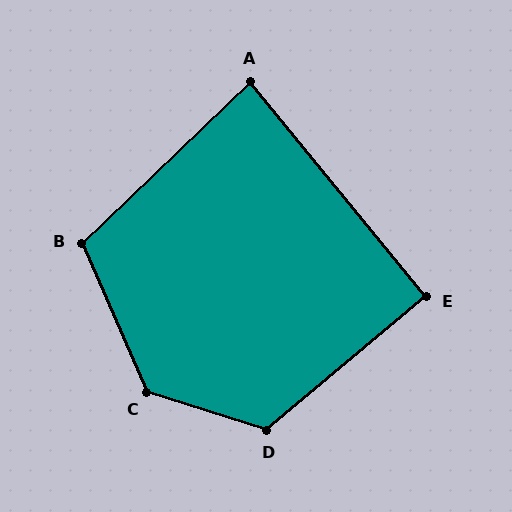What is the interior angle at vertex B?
Approximately 110 degrees (obtuse).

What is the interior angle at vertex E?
Approximately 91 degrees (approximately right).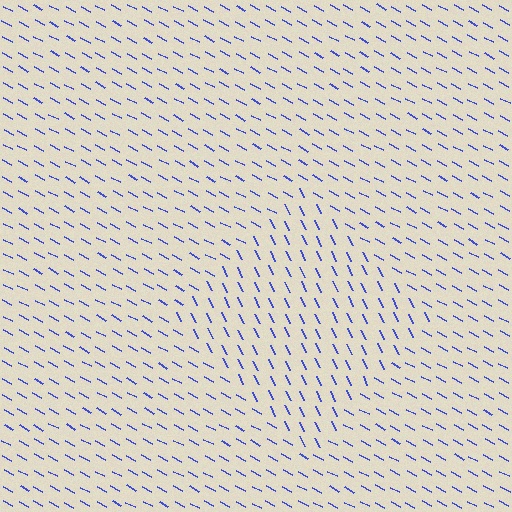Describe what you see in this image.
The image is filled with small blue line segments. A diamond region in the image has lines oriented differently from the surrounding lines, creating a visible texture boundary.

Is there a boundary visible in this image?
Yes, there is a texture boundary formed by a change in line orientation.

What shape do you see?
I see a diamond.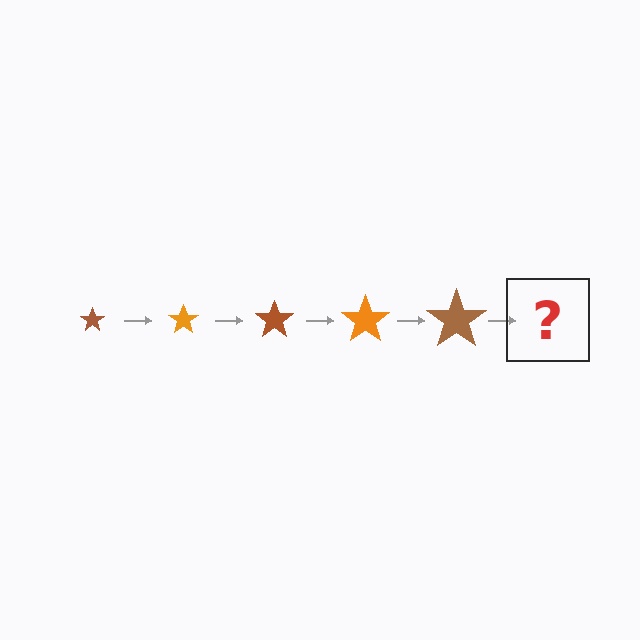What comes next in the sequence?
The next element should be an orange star, larger than the previous one.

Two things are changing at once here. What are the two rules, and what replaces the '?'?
The two rules are that the star grows larger each step and the color cycles through brown and orange. The '?' should be an orange star, larger than the previous one.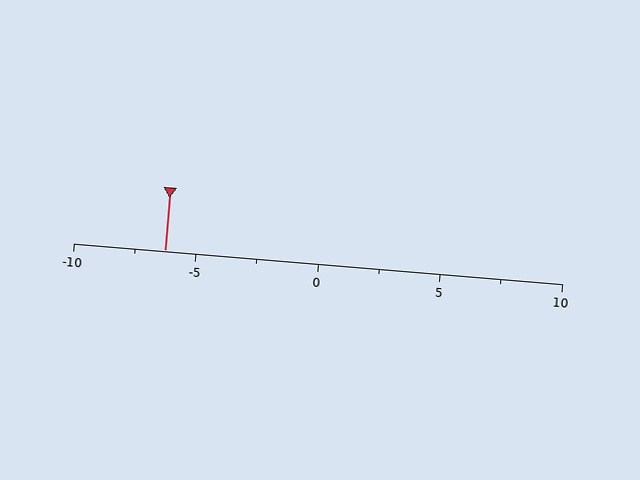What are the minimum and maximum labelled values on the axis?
The axis runs from -10 to 10.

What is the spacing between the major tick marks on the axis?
The major ticks are spaced 5 apart.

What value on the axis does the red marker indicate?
The marker indicates approximately -6.2.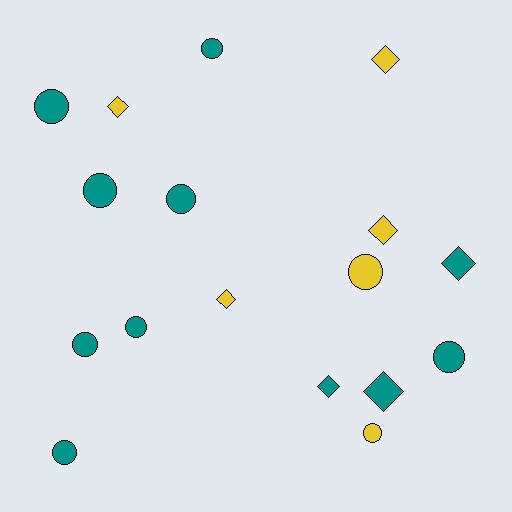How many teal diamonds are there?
There are 3 teal diamonds.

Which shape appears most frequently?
Circle, with 10 objects.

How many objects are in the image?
There are 17 objects.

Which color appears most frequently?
Teal, with 11 objects.